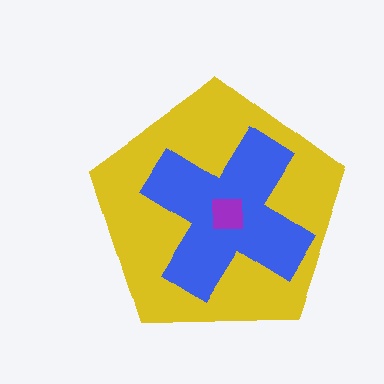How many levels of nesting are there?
3.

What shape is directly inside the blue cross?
The purple square.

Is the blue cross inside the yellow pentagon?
Yes.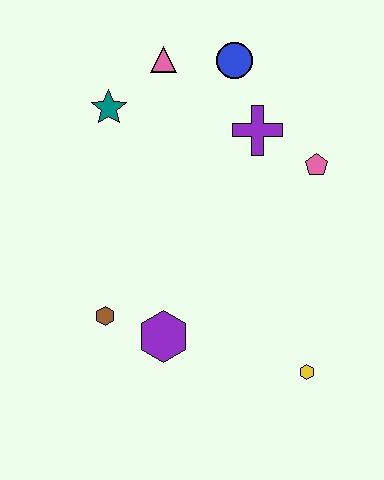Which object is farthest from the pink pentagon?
The brown hexagon is farthest from the pink pentagon.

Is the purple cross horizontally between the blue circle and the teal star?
No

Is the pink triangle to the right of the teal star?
Yes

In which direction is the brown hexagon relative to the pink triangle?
The brown hexagon is below the pink triangle.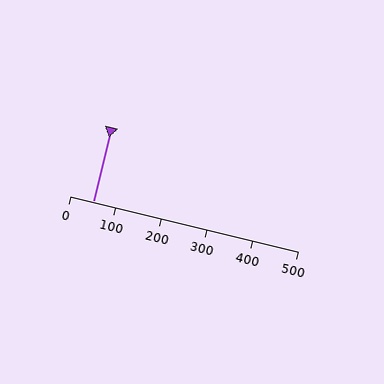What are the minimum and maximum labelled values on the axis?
The axis runs from 0 to 500.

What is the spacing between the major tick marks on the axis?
The major ticks are spaced 100 apart.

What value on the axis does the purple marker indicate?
The marker indicates approximately 50.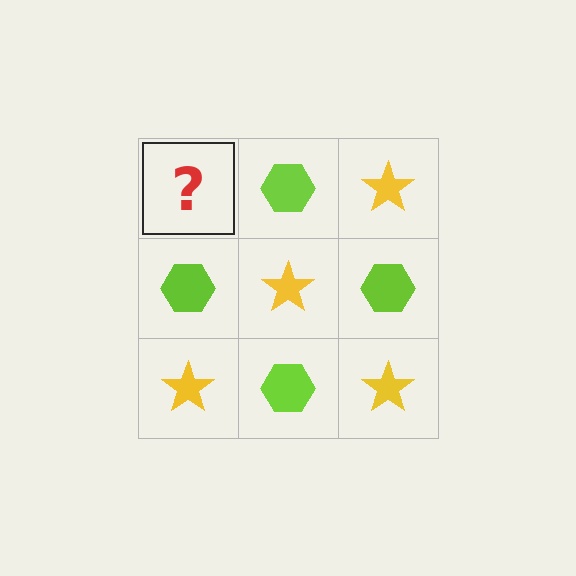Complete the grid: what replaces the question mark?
The question mark should be replaced with a yellow star.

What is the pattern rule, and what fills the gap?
The rule is that it alternates yellow star and lime hexagon in a checkerboard pattern. The gap should be filled with a yellow star.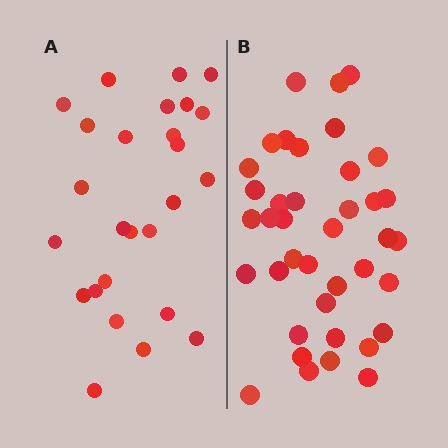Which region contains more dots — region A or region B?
Region B (the right region) has more dots.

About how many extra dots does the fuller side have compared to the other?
Region B has approximately 15 more dots than region A.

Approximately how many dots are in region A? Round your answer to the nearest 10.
About 30 dots. (The exact count is 26, which rounds to 30.)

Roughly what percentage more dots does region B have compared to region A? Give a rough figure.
About 50% more.